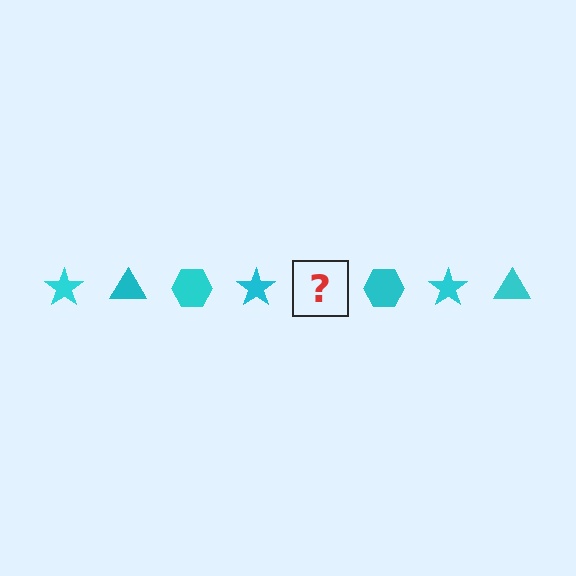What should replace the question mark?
The question mark should be replaced with a cyan triangle.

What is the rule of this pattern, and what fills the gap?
The rule is that the pattern cycles through star, triangle, hexagon shapes in cyan. The gap should be filled with a cyan triangle.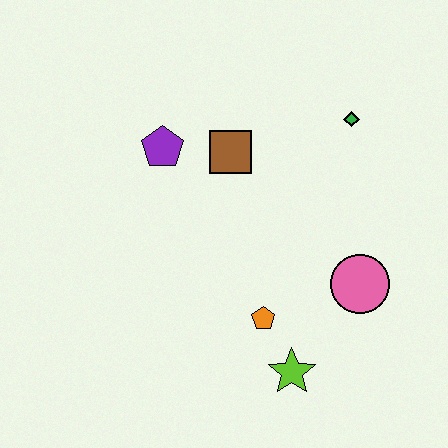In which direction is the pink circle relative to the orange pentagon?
The pink circle is to the right of the orange pentagon.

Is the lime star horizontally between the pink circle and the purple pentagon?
Yes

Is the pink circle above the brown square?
No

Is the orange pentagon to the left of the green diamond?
Yes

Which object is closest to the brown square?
The purple pentagon is closest to the brown square.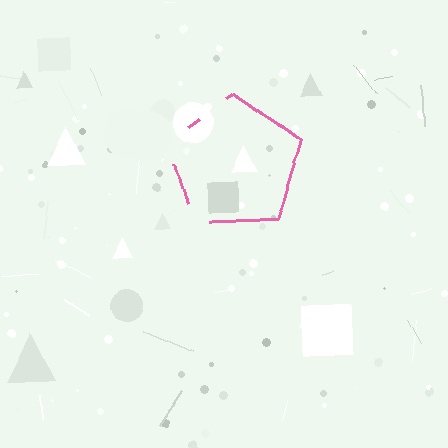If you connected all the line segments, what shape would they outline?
They would outline a pentagon.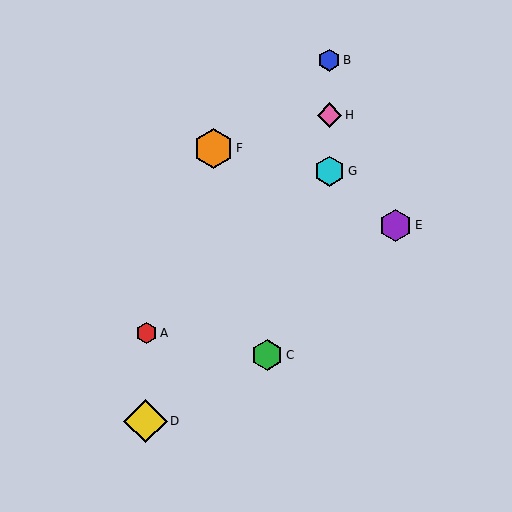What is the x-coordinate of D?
Object D is at x≈145.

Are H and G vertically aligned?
Yes, both are at x≈329.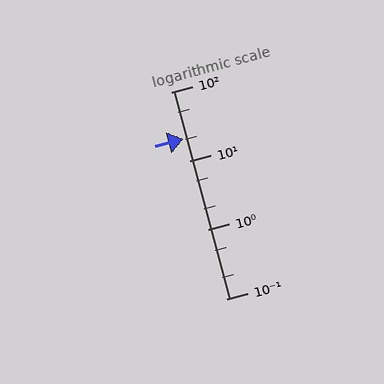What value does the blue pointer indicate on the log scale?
The pointer indicates approximately 21.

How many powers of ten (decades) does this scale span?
The scale spans 3 decades, from 0.1 to 100.